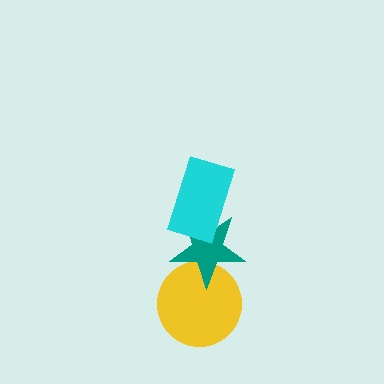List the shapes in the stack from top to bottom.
From top to bottom: the cyan rectangle, the teal star, the yellow circle.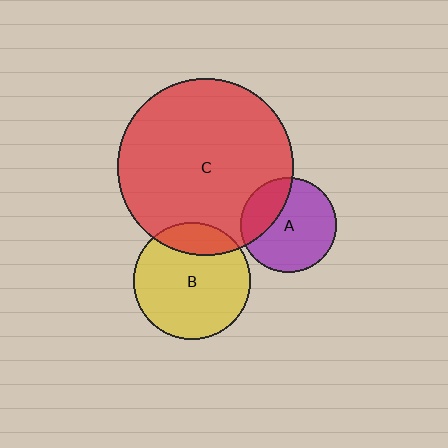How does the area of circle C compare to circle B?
Approximately 2.3 times.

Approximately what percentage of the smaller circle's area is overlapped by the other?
Approximately 20%.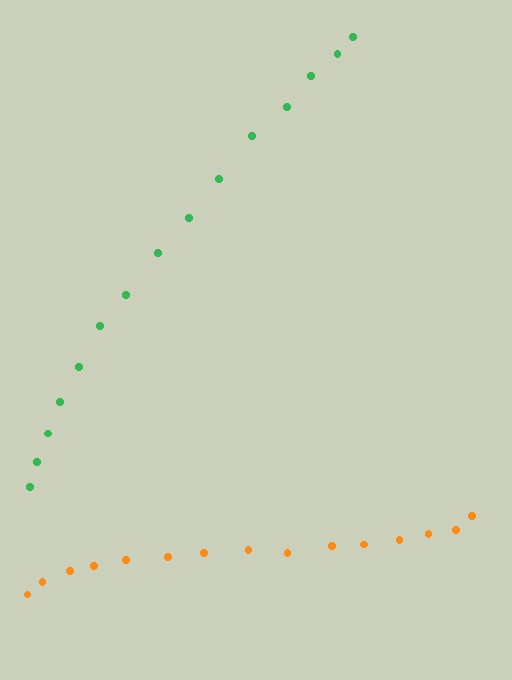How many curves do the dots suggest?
There are 2 distinct paths.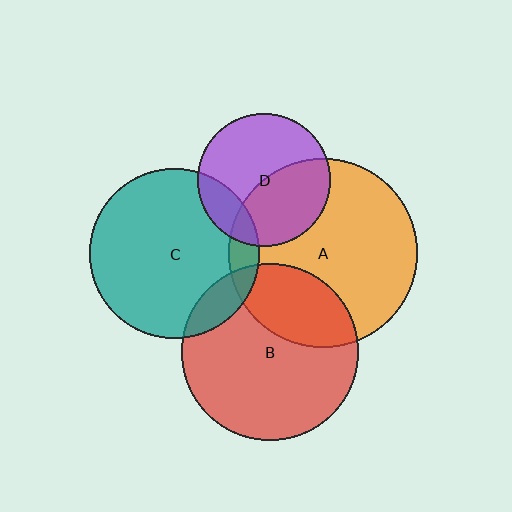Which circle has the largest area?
Circle A (orange).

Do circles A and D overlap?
Yes.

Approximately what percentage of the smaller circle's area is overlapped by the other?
Approximately 45%.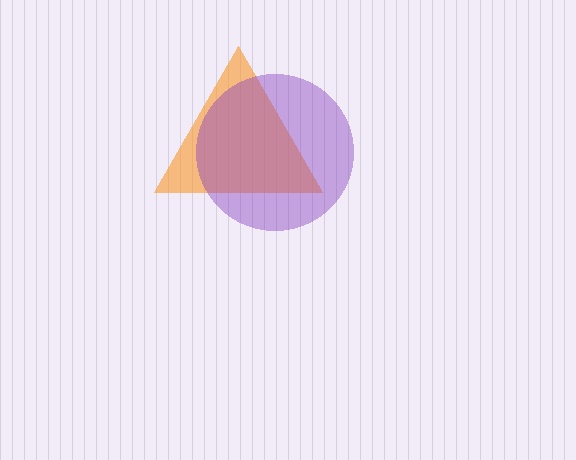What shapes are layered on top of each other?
The layered shapes are: an orange triangle, a purple circle.